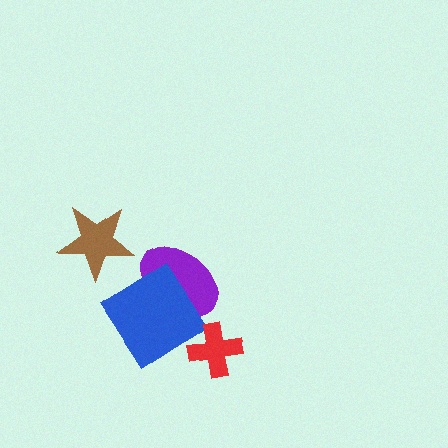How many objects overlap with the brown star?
0 objects overlap with the brown star.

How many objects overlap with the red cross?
0 objects overlap with the red cross.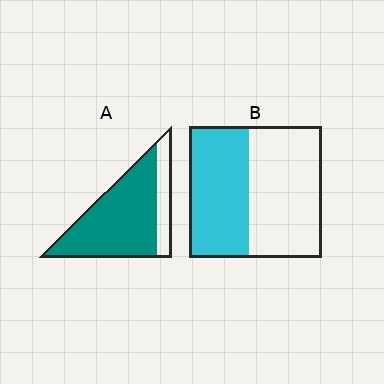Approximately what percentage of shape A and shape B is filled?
A is approximately 80% and B is approximately 45%.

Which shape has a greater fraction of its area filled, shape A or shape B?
Shape A.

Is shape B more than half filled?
No.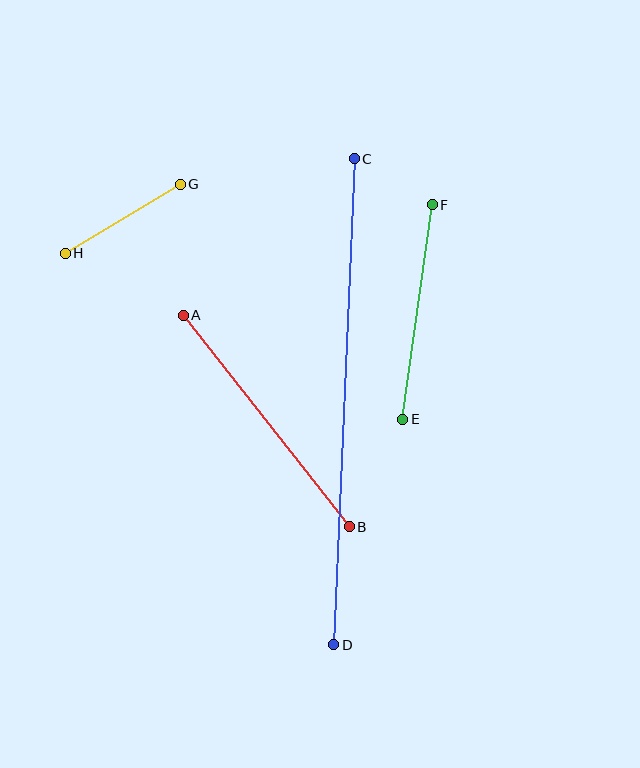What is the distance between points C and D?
The distance is approximately 486 pixels.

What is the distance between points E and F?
The distance is approximately 216 pixels.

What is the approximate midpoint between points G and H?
The midpoint is at approximately (123, 219) pixels.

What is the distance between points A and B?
The distance is approximately 269 pixels.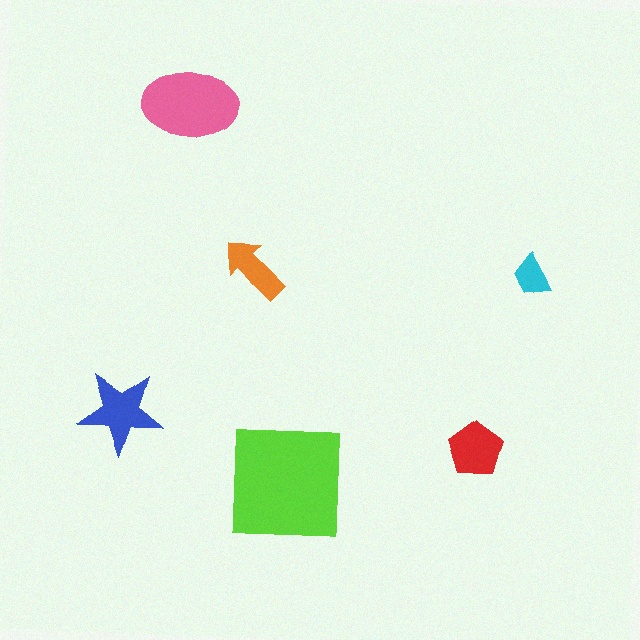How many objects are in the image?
There are 6 objects in the image.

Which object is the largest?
The lime square.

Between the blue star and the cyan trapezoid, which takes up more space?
The blue star.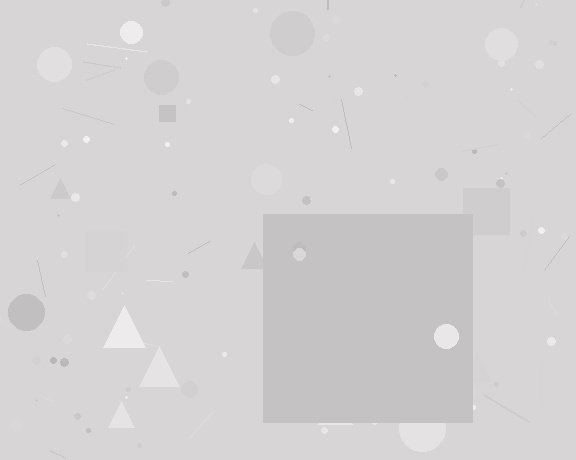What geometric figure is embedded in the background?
A square is embedded in the background.